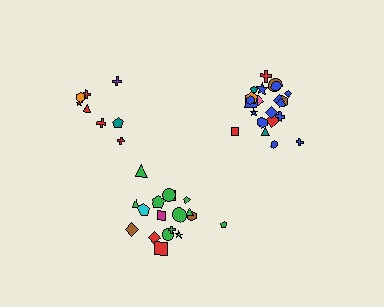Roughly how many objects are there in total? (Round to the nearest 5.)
Roughly 50 objects in total.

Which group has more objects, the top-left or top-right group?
The top-right group.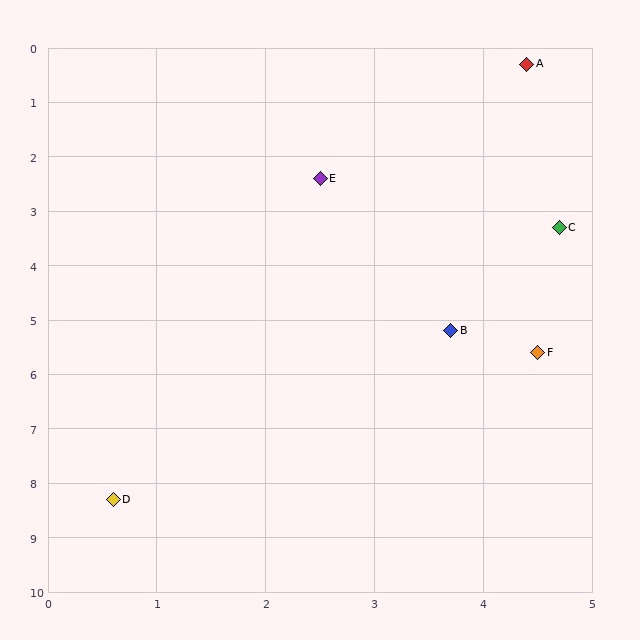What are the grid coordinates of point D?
Point D is at approximately (0.6, 8.3).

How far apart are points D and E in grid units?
Points D and E are about 6.2 grid units apart.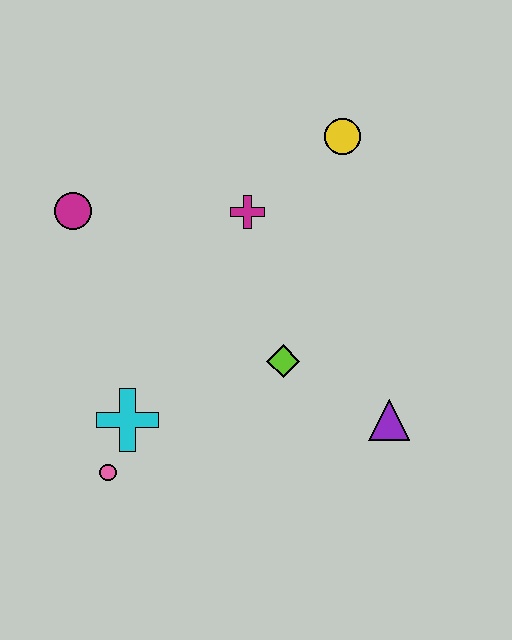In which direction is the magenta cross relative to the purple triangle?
The magenta cross is above the purple triangle.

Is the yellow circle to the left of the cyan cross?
No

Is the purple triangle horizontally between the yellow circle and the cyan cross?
No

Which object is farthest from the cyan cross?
The yellow circle is farthest from the cyan cross.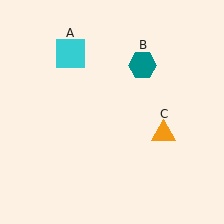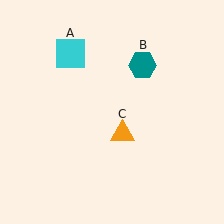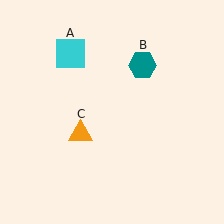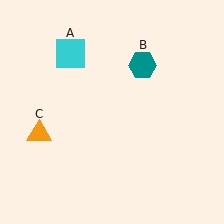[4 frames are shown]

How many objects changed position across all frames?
1 object changed position: orange triangle (object C).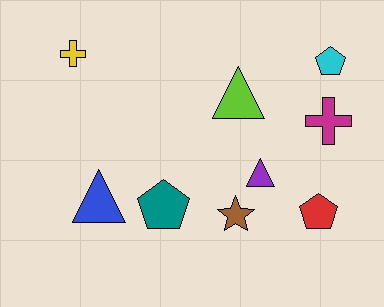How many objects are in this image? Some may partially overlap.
There are 9 objects.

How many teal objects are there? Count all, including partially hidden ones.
There is 1 teal object.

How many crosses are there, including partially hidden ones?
There are 2 crosses.